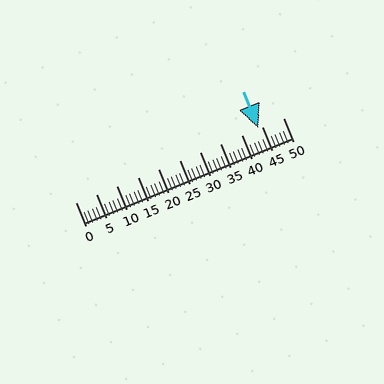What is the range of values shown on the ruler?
The ruler shows values from 0 to 50.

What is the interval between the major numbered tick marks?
The major tick marks are spaced 5 units apart.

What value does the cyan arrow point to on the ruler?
The cyan arrow points to approximately 44.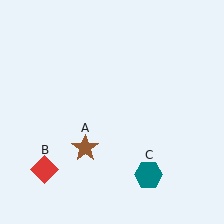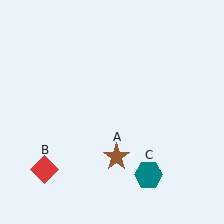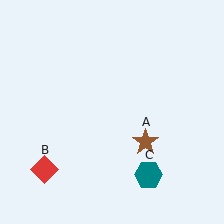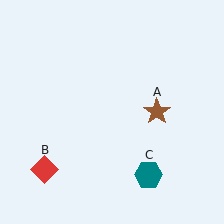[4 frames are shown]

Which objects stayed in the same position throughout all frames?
Red diamond (object B) and teal hexagon (object C) remained stationary.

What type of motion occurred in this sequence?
The brown star (object A) rotated counterclockwise around the center of the scene.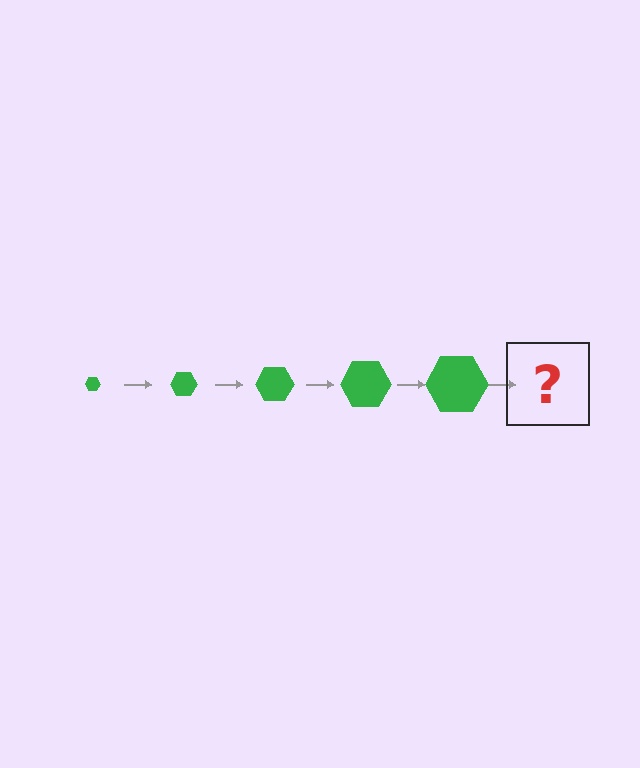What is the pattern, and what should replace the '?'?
The pattern is that the hexagon gets progressively larger each step. The '?' should be a green hexagon, larger than the previous one.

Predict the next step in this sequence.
The next step is a green hexagon, larger than the previous one.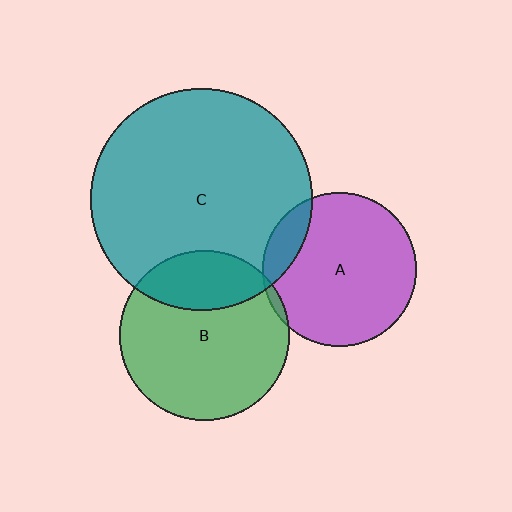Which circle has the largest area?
Circle C (teal).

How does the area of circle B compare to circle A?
Approximately 1.2 times.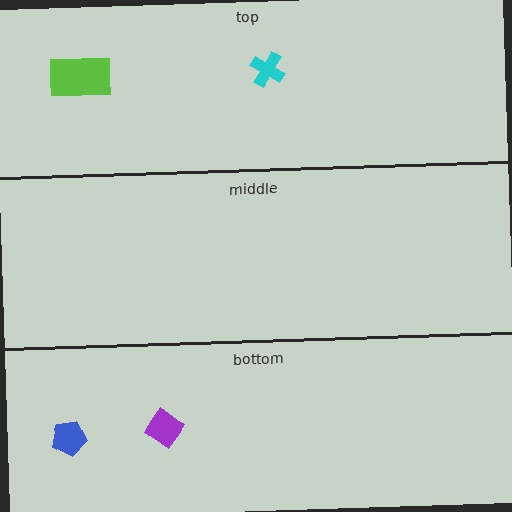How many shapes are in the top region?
2.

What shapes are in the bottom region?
The purple diamond, the blue pentagon.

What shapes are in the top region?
The lime rectangle, the cyan cross.